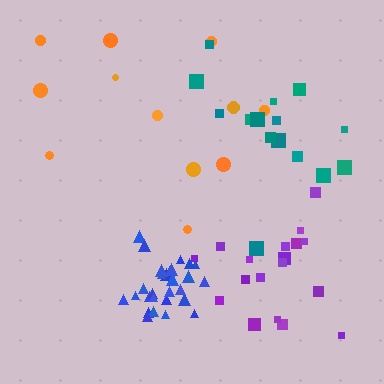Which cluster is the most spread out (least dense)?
Orange.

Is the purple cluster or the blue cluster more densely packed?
Blue.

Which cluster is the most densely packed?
Blue.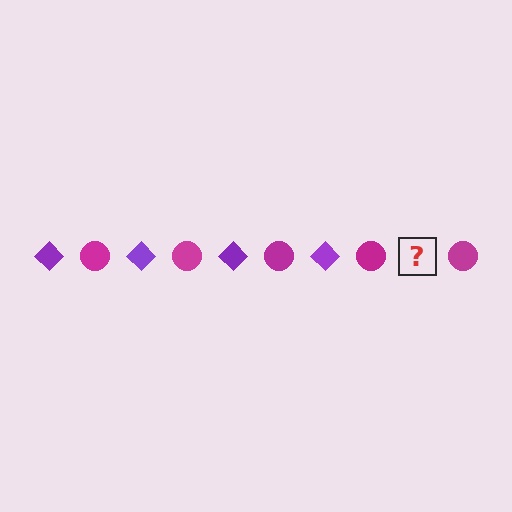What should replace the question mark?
The question mark should be replaced with a purple diamond.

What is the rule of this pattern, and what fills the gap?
The rule is that the pattern alternates between purple diamond and magenta circle. The gap should be filled with a purple diamond.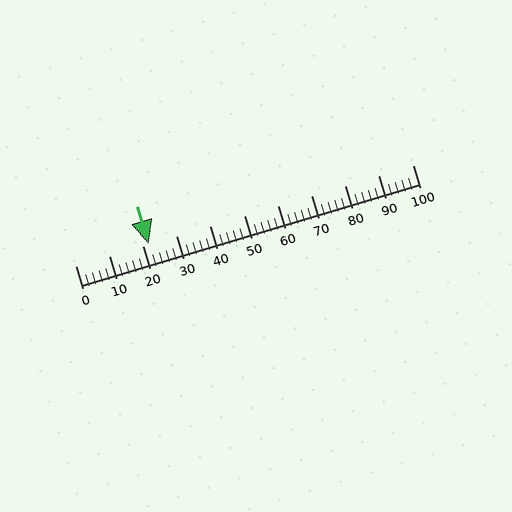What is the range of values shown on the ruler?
The ruler shows values from 0 to 100.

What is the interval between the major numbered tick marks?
The major tick marks are spaced 10 units apart.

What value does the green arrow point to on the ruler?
The green arrow points to approximately 22.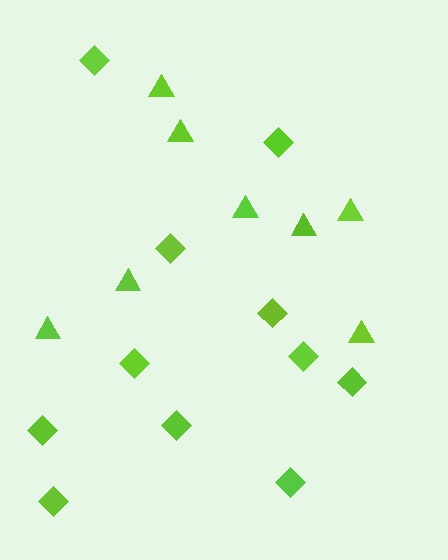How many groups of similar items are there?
There are 2 groups: one group of diamonds (11) and one group of triangles (8).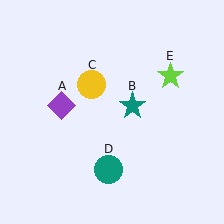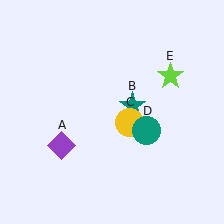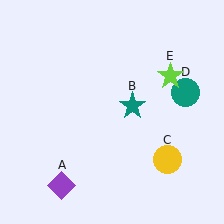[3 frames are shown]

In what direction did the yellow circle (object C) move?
The yellow circle (object C) moved down and to the right.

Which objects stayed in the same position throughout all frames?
Teal star (object B) and lime star (object E) remained stationary.